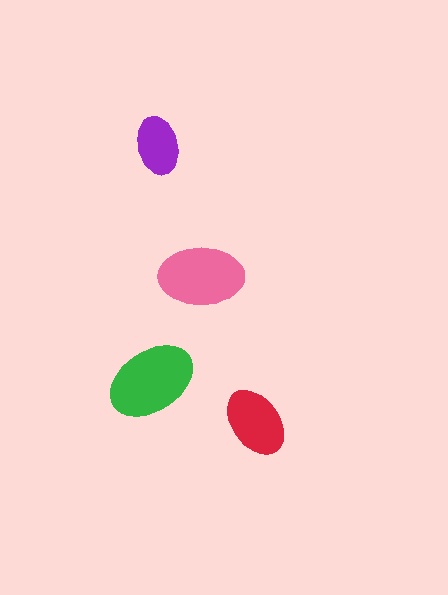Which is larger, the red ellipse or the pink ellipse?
The pink one.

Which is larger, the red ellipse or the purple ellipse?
The red one.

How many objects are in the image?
There are 4 objects in the image.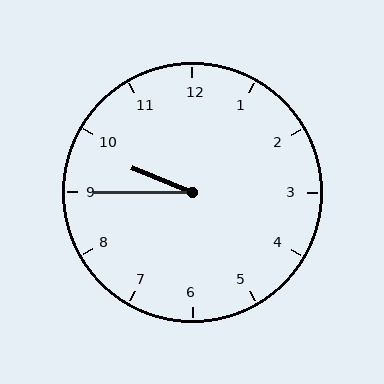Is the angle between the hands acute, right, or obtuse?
It is acute.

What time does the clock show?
9:45.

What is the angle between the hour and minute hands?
Approximately 22 degrees.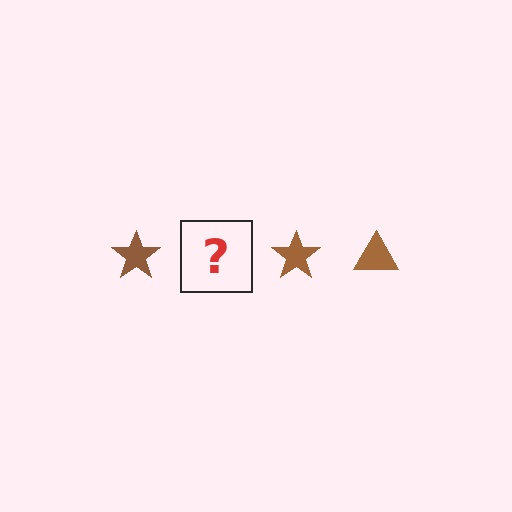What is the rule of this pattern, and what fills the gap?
The rule is that the pattern cycles through star, triangle shapes in brown. The gap should be filled with a brown triangle.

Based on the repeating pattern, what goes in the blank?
The blank should be a brown triangle.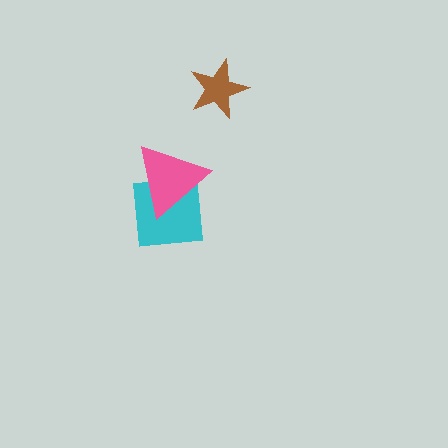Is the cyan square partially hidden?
Yes, it is partially covered by another shape.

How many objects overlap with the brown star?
0 objects overlap with the brown star.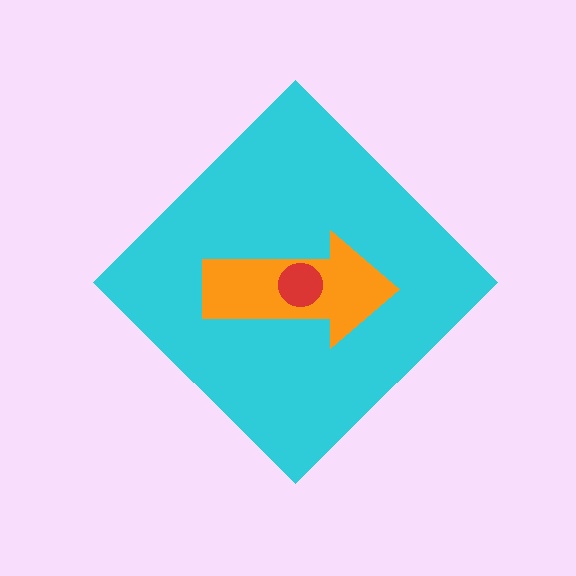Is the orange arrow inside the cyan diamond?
Yes.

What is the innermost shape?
The red circle.